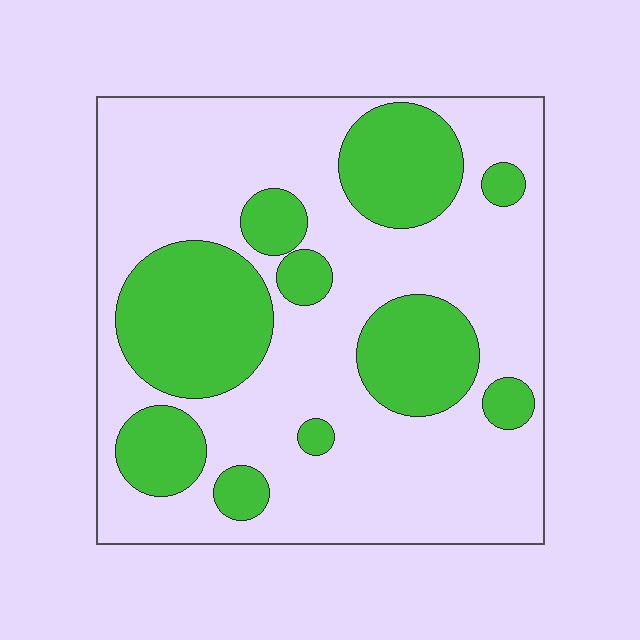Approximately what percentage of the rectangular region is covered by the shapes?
Approximately 30%.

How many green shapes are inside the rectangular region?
10.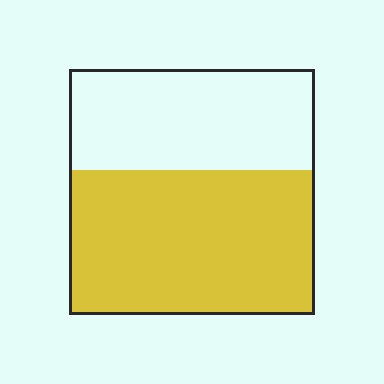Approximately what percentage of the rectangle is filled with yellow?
Approximately 60%.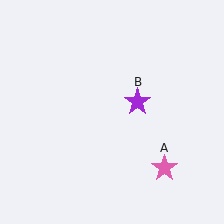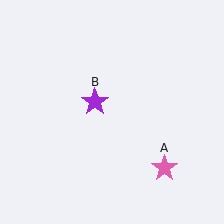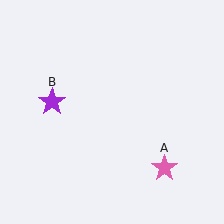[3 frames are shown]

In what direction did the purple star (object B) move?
The purple star (object B) moved left.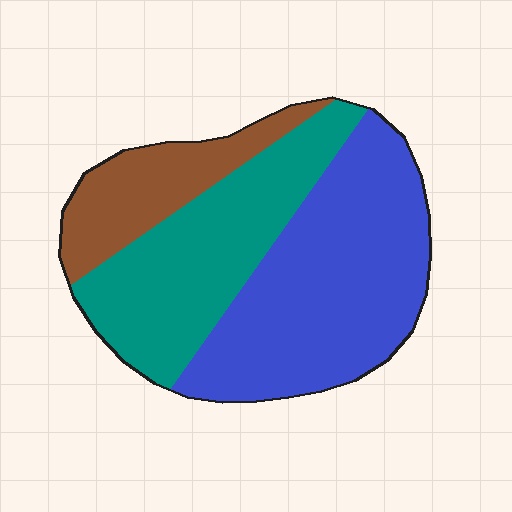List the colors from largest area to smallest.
From largest to smallest: blue, teal, brown.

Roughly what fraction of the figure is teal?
Teal covers about 35% of the figure.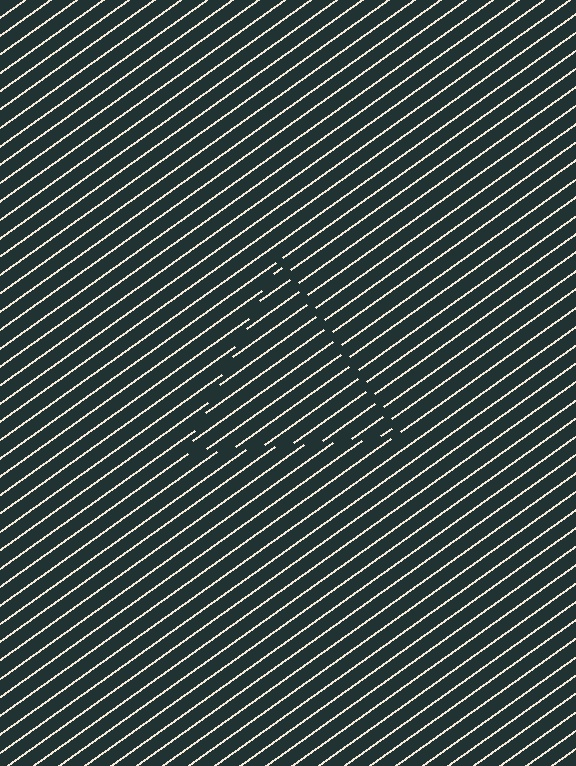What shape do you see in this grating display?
An illusory triangle. The interior of the shape contains the same grating, shifted by half a period — the contour is defined by the phase discontinuity where line-ends from the inner and outer gratings abut.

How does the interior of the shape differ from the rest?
The interior of the shape contains the same grating, shifted by half a period — the contour is defined by the phase discontinuity where line-ends from the inner and outer gratings abut.